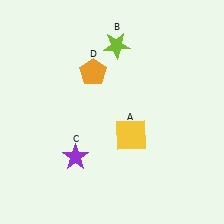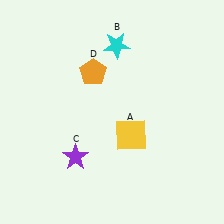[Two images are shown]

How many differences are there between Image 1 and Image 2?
There is 1 difference between the two images.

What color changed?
The star (B) changed from lime in Image 1 to cyan in Image 2.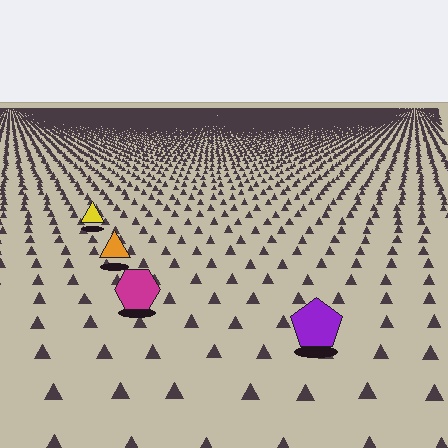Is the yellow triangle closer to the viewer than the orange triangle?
No. The orange triangle is closer — you can tell from the texture gradient: the ground texture is coarser near it.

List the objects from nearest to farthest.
From nearest to farthest: the purple pentagon, the magenta hexagon, the orange triangle, the yellow triangle.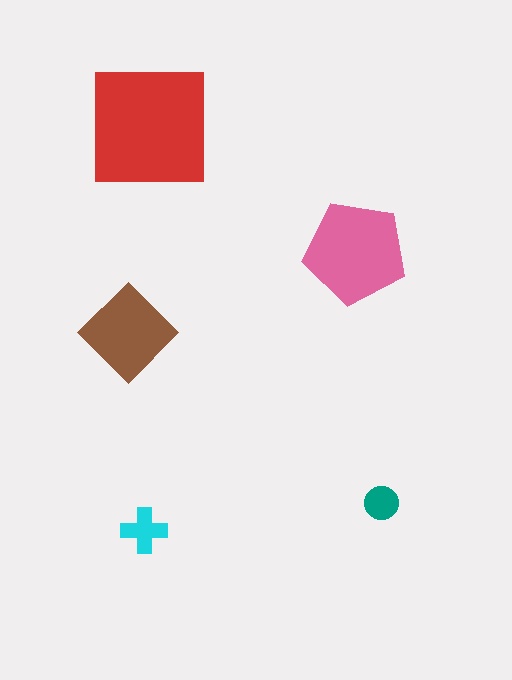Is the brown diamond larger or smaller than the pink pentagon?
Smaller.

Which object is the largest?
The red square.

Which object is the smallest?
The teal circle.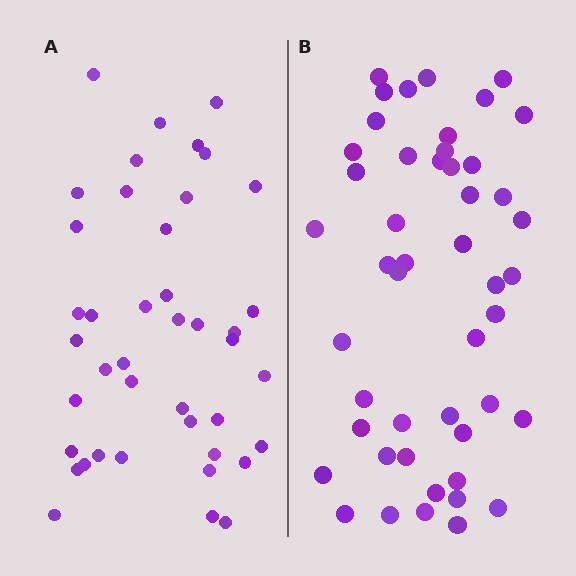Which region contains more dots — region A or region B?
Region B (the right region) has more dots.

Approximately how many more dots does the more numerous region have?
Region B has about 6 more dots than region A.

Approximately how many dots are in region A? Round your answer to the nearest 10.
About 40 dots. (The exact count is 42, which rounds to 40.)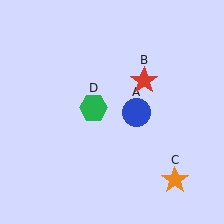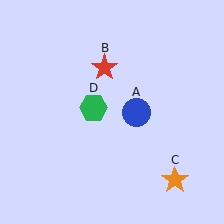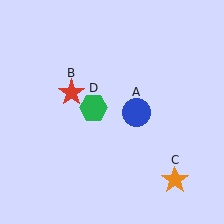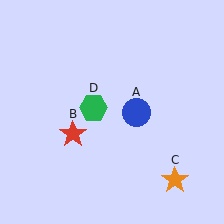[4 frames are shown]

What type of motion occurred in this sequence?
The red star (object B) rotated counterclockwise around the center of the scene.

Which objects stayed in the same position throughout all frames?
Blue circle (object A) and orange star (object C) and green hexagon (object D) remained stationary.